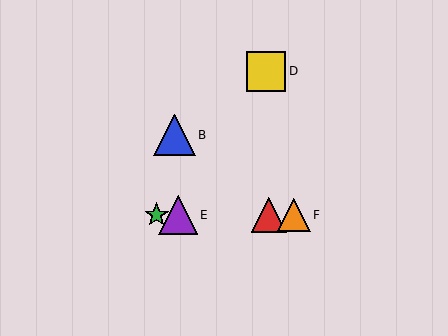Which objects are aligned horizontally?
Objects A, C, E, F are aligned horizontally.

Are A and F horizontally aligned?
Yes, both are at y≈215.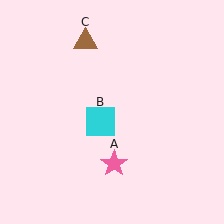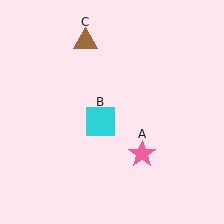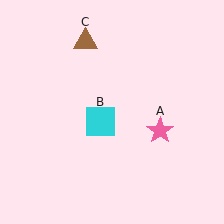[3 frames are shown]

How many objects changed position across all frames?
1 object changed position: pink star (object A).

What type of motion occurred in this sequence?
The pink star (object A) rotated counterclockwise around the center of the scene.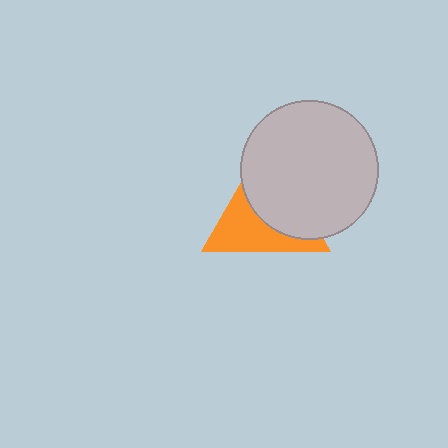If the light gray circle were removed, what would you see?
You would see the complete orange triangle.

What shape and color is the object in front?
The object in front is a light gray circle.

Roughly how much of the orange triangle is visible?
About half of it is visible (roughly 46%).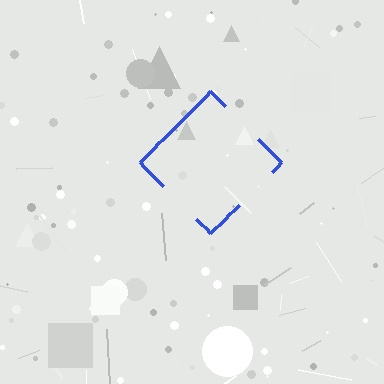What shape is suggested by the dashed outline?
The dashed outline suggests a diamond.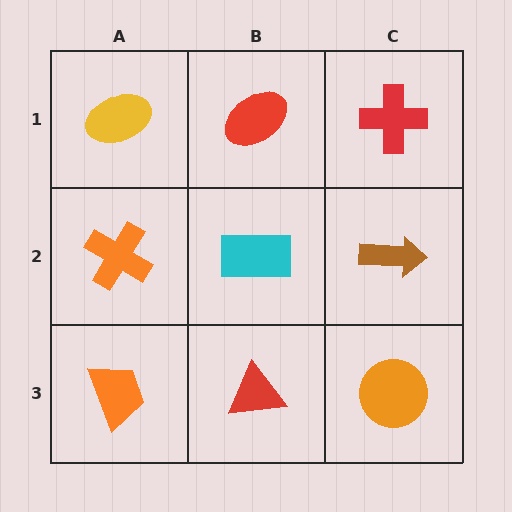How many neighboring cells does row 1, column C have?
2.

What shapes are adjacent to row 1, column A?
An orange cross (row 2, column A), a red ellipse (row 1, column B).